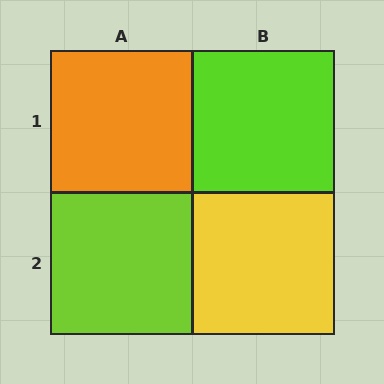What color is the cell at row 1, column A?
Orange.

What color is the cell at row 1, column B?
Lime.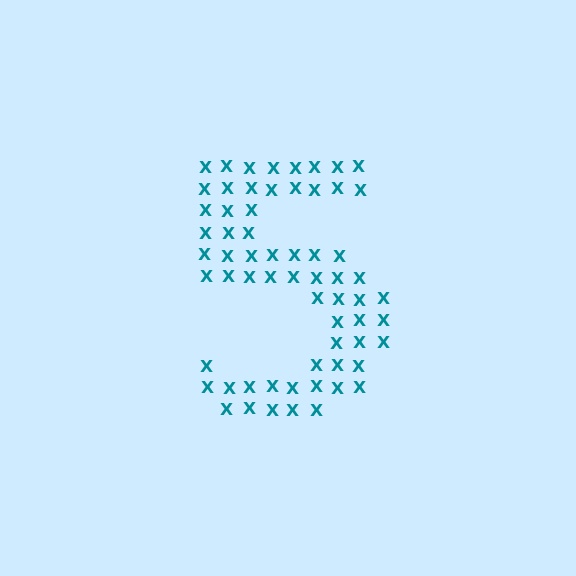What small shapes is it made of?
It is made of small letter X's.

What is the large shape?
The large shape is the digit 5.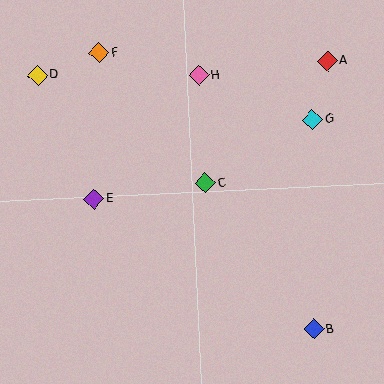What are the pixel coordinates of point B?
Point B is at (314, 329).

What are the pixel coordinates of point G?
Point G is at (313, 120).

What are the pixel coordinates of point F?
Point F is at (99, 53).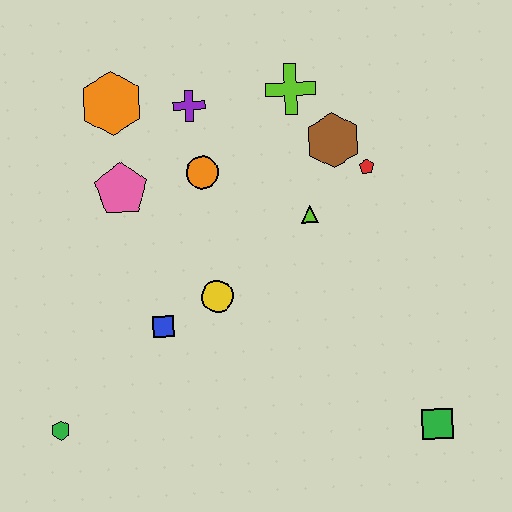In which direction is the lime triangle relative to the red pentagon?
The lime triangle is to the left of the red pentagon.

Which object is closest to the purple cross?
The orange circle is closest to the purple cross.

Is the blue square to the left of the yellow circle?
Yes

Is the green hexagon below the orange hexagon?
Yes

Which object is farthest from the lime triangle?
The green hexagon is farthest from the lime triangle.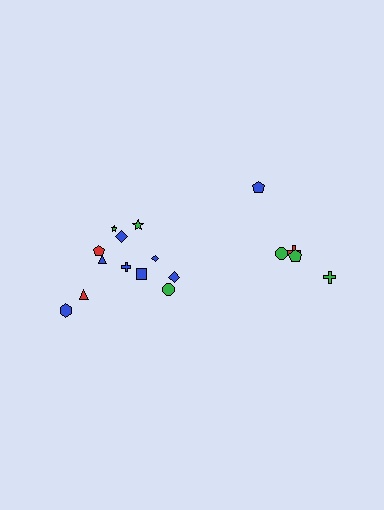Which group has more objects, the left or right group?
The left group.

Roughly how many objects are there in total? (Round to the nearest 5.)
Roughly 15 objects in total.